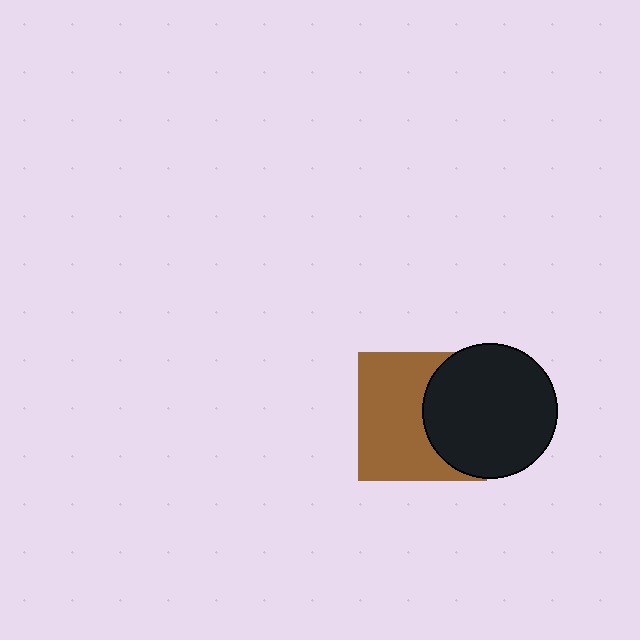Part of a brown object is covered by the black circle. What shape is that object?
It is a square.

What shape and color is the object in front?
The object in front is a black circle.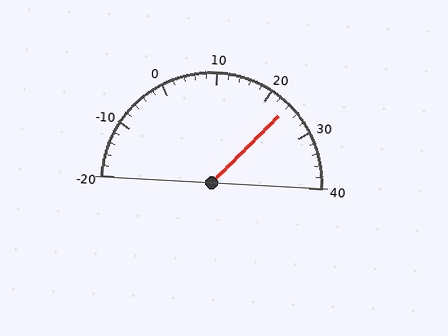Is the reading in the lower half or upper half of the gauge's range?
The reading is in the upper half of the range (-20 to 40).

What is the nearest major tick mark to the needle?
The nearest major tick mark is 20.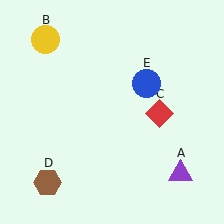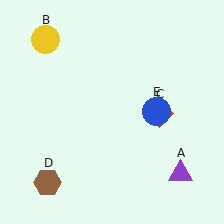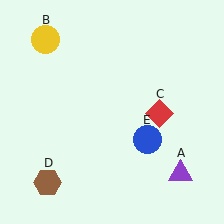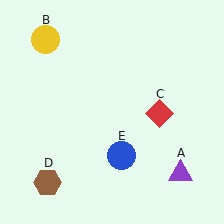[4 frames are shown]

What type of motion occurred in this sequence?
The blue circle (object E) rotated clockwise around the center of the scene.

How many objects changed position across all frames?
1 object changed position: blue circle (object E).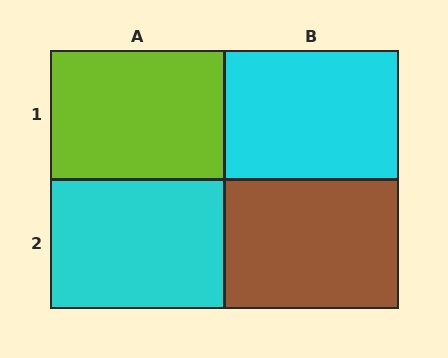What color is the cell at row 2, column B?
Brown.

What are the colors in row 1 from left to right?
Lime, cyan.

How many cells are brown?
1 cell is brown.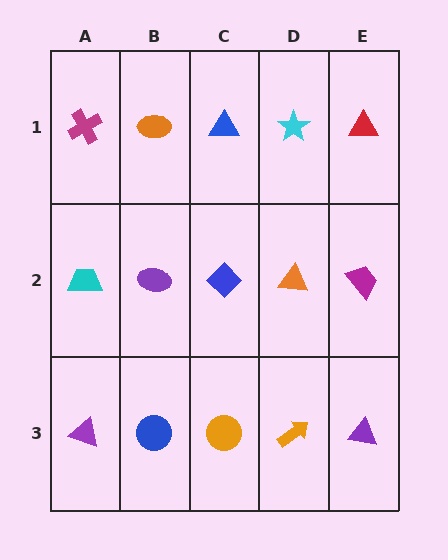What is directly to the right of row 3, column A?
A blue circle.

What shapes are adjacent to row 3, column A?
A cyan trapezoid (row 2, column A), a blue circle (row 3, column B).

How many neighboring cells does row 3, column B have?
3.